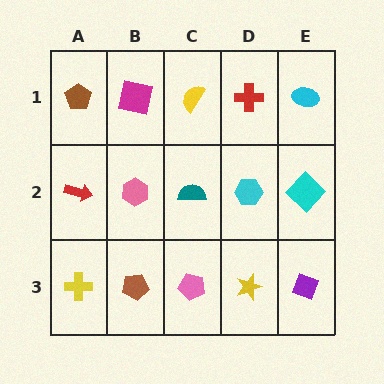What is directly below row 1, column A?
A red arrow.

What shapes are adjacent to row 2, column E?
A cyan ellipse (row 1, column E), a purple diamond (row 3, column E), a cyan hexagon (row 2, column D).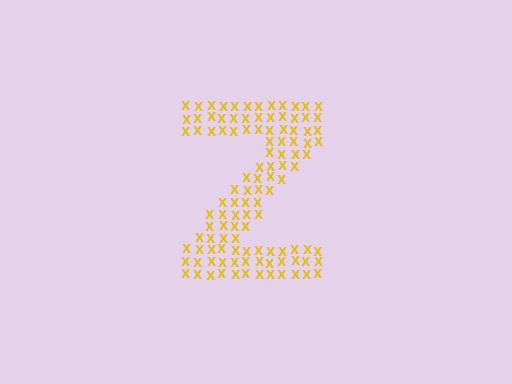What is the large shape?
The large shape is the letter Z.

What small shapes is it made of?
It is made of small letter X's.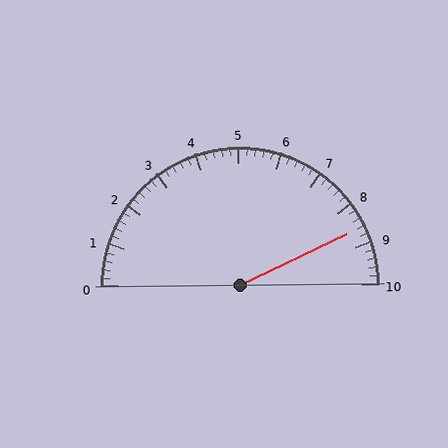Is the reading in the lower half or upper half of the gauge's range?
The reading is in the upper half of the range (0 to 10).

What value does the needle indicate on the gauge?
The needle indicates approximately 8.6.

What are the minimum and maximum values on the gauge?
The gauge ranges from 0 to 10.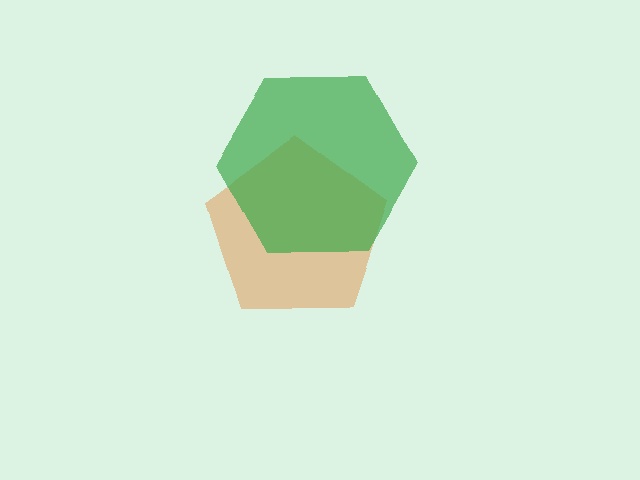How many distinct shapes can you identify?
There are 2 distinct shapes: an orange pentagon, a green hexagon.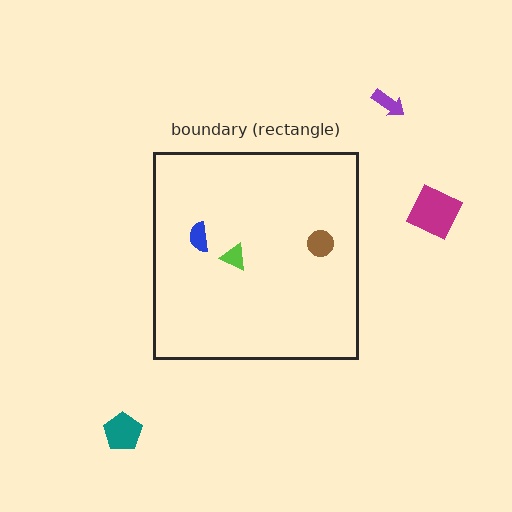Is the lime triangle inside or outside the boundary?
Inside.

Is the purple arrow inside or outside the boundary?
Outside.